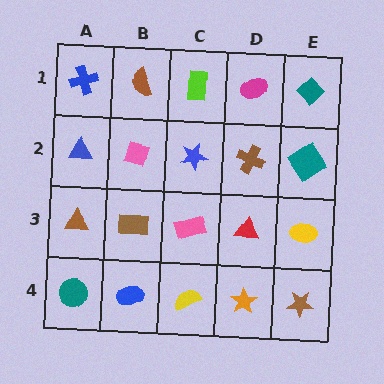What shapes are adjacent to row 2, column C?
A lime rectangle (row 1, column C), a pink rectangle (row 3, column C), a pink diamond (row 2, column B), a brown cross (row 2, column D).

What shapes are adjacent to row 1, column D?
A brown cross (row 2, column D), a lime rectangle (row 1, column C), a teal diamond (row 1, column E).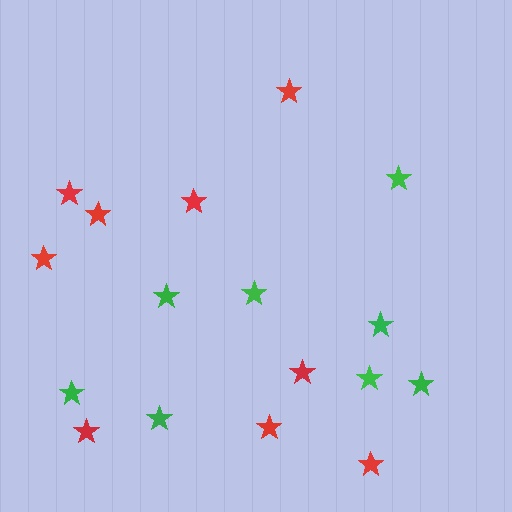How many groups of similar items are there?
There are 2 groups: one group of red stars (9) and one group of green stars (8).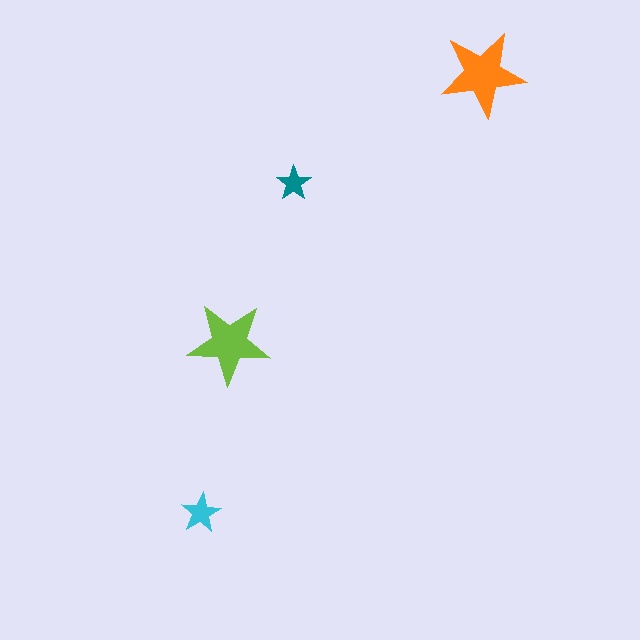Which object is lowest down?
The cyan star is bottommost.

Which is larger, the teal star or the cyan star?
The cyan one.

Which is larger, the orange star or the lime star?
The orange one.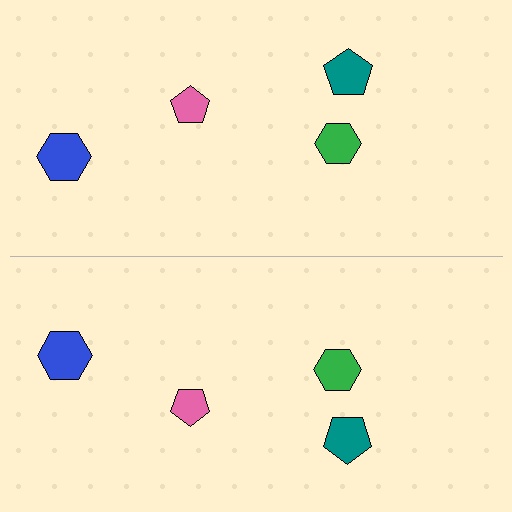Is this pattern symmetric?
Yes, this pattern has bilateral (reflection) symmetry.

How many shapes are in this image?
There are 8 shapes in this image.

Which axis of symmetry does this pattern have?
The pattern has a horizontal axis of symmetry running through the center of the image.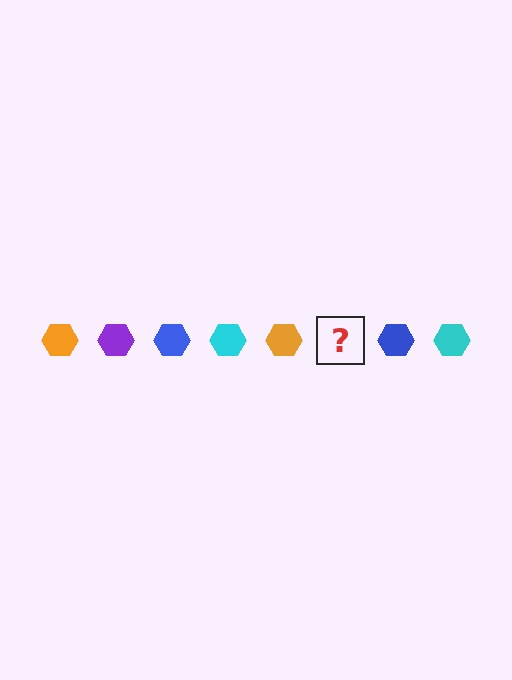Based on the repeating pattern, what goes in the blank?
The blank should be a purple hexagon.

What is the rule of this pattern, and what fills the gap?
The rule is that the pattern cycles through orange, purple, blue, cyan hexagons. The gap should be filled with a purple hexagon.